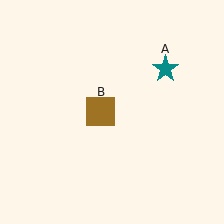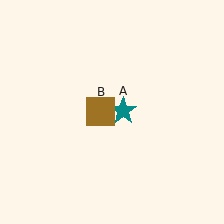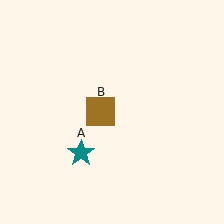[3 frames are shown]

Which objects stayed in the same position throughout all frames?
Brown square (object B) remained stationary.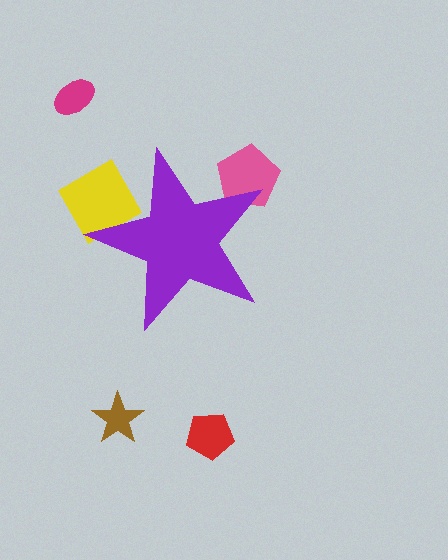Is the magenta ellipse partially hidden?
No, the magenta ellipse is fully visible.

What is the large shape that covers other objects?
A purple star.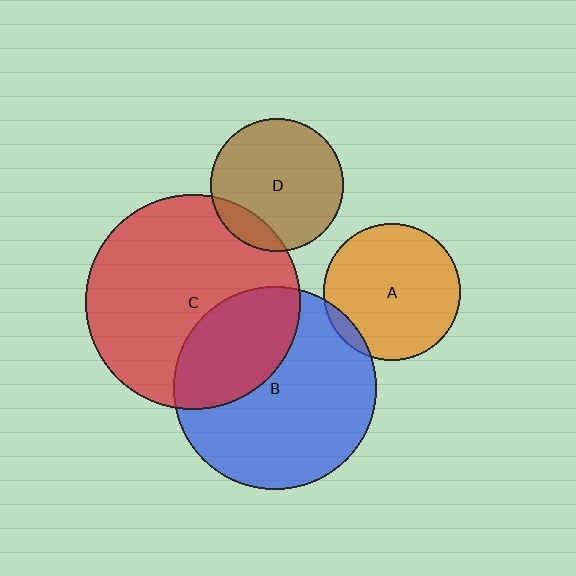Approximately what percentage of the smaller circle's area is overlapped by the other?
Approximately 15%.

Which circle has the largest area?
Circle C (red).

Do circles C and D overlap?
Yes.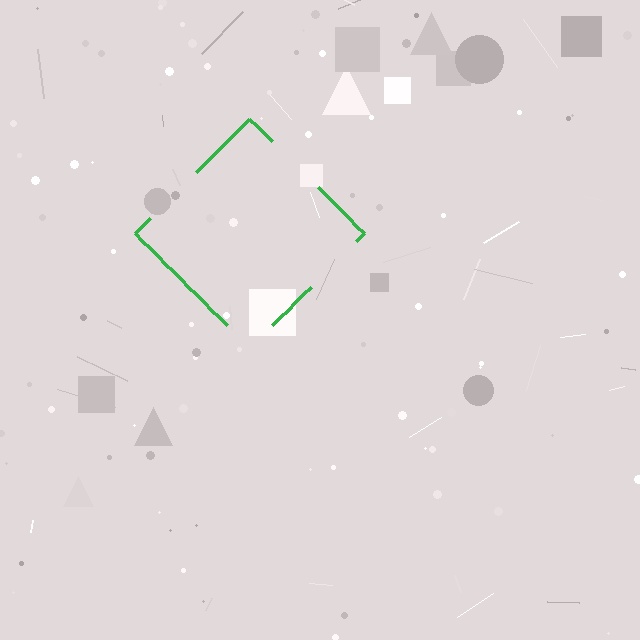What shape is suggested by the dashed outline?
The dashed outline suggests a diamond.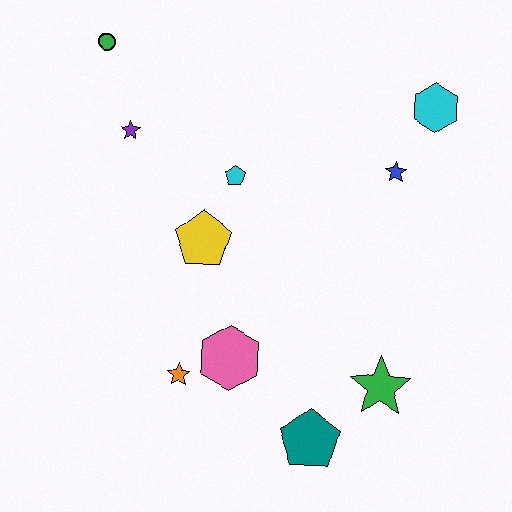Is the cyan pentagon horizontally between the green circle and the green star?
Yes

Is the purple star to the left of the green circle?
No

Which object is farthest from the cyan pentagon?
The teal pentagon is farthest from the cyan pentagon.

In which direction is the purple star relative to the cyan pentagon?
The purple star is to the left of the cyan pentagon.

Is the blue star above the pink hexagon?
Yes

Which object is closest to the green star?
The teal pentagon is closest to the green star.